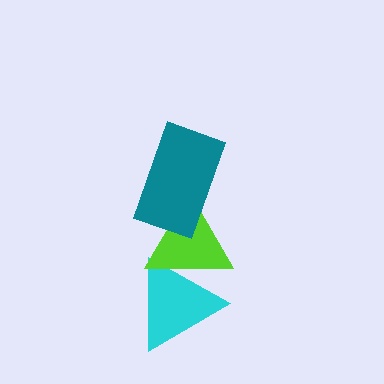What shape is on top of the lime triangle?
The teal rectangle is on top of the lime triangle.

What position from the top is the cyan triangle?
The cyan triangle is 3rd from the top.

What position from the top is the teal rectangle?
The teal rectangle is 1st from the top.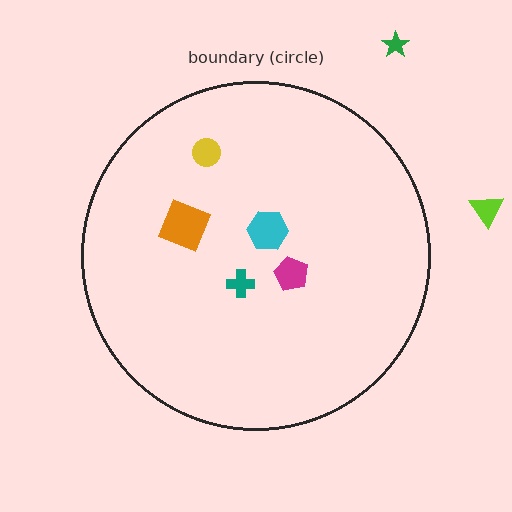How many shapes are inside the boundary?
5 inside, 2 outside.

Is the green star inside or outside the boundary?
Outside.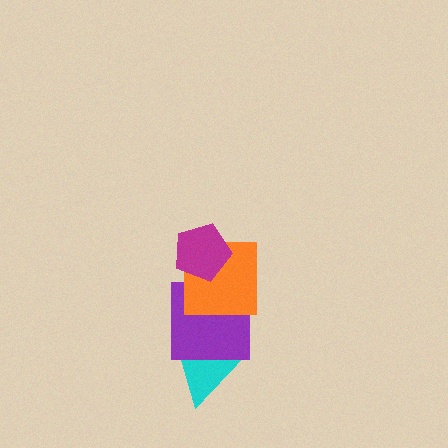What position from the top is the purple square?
The purple square is 3rd from the top.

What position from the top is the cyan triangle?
The cyan triangle is 4th from the top.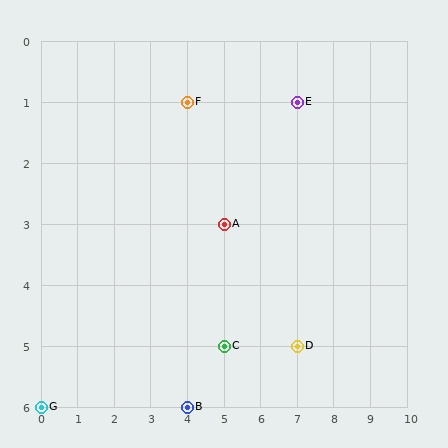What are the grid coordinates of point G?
Point G is at grid coordinates (0, 6).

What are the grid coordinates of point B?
Point B is at grid coordinates (4, 6).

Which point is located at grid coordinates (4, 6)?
Point B is at (4, 6).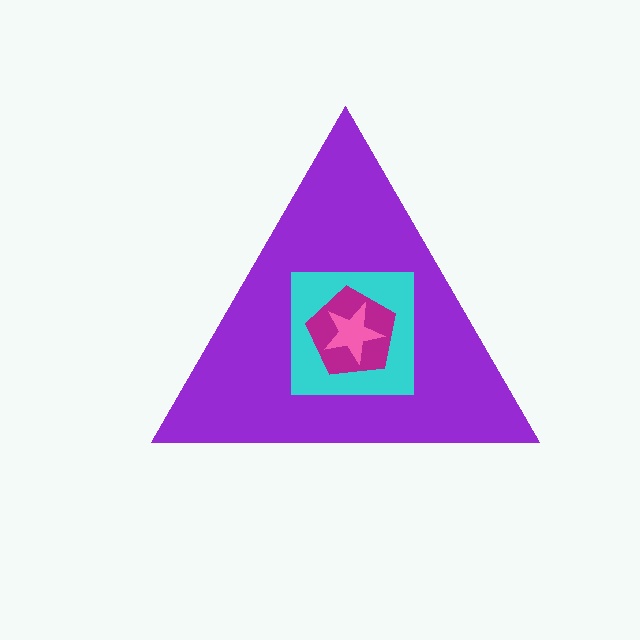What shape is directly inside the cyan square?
The magenta pentagon.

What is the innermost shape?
The pink star.